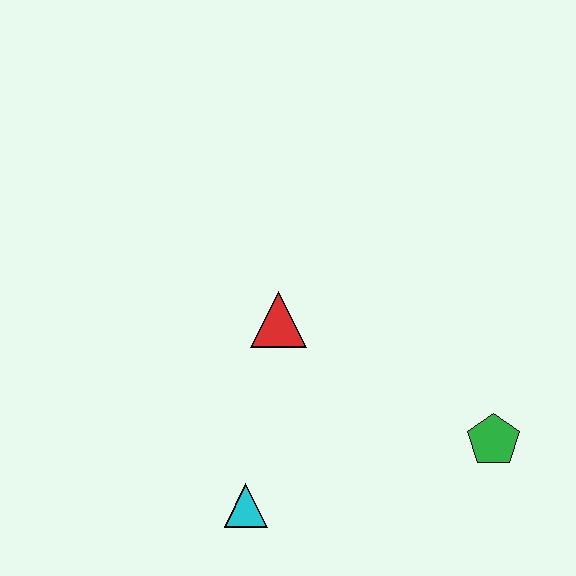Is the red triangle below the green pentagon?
No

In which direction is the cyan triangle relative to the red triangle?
The cyan triangle is below the red triangle.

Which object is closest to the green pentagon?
The red triangle is closest to the green pentagon.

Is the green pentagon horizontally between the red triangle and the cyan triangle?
No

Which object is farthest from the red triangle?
The green pentagon is farthest from the red triangle.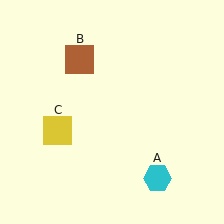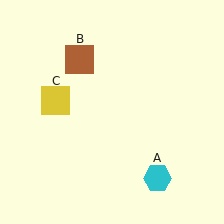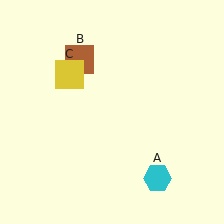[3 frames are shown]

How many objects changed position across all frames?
1 object changed position: yellow square (object C).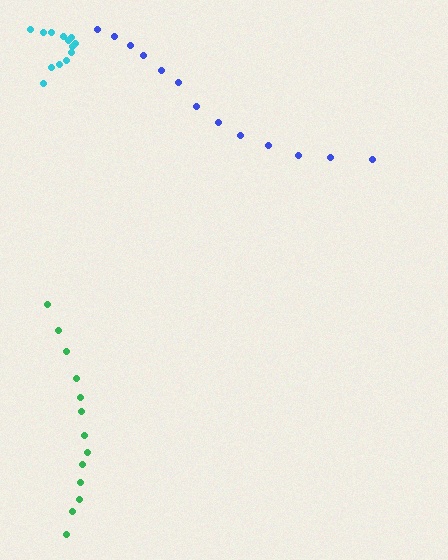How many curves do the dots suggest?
There are 3 distinct paths.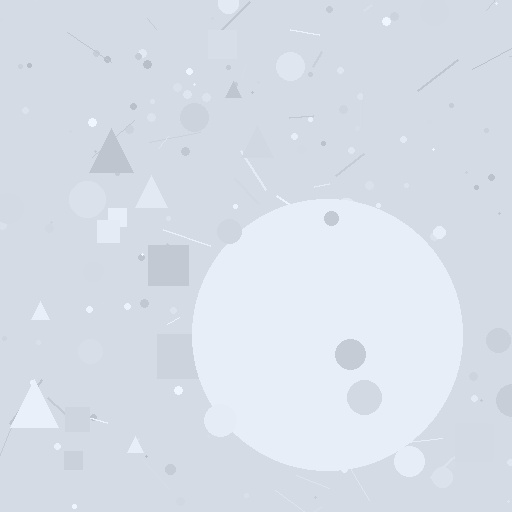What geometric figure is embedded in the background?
A circle is embedded in the background.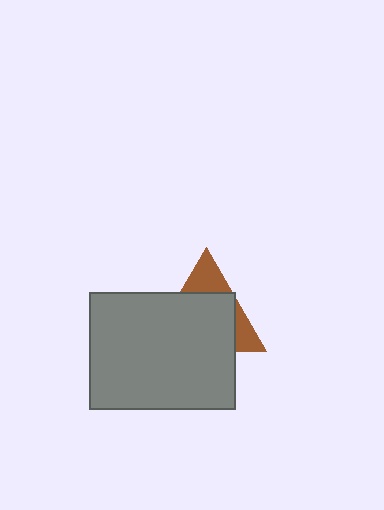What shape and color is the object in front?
The object in front is a gray rectangle.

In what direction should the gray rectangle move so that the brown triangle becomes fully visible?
The gray rectangle should move down. That is the shortest direction to clear the overlap and leave the brown triangle fully visible.